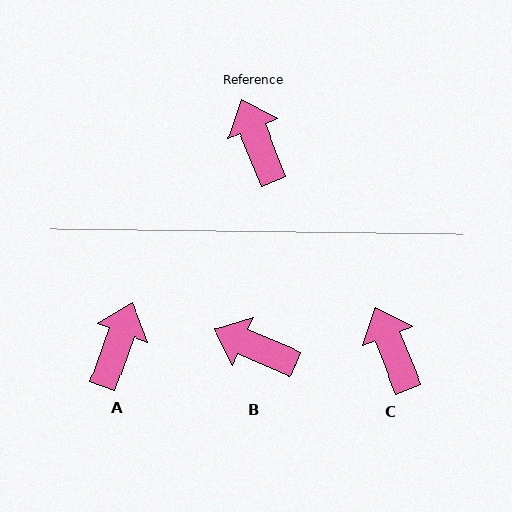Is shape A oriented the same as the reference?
No, it is off by about 42 degrees.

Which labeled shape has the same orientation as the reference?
C.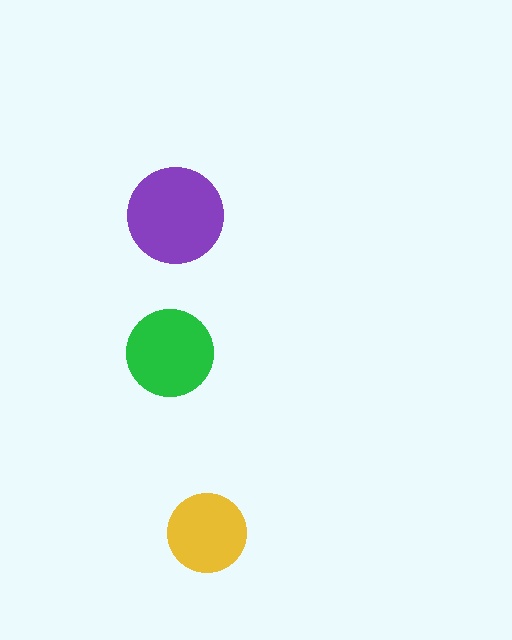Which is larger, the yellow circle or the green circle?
The green one.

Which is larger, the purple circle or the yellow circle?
The purple one.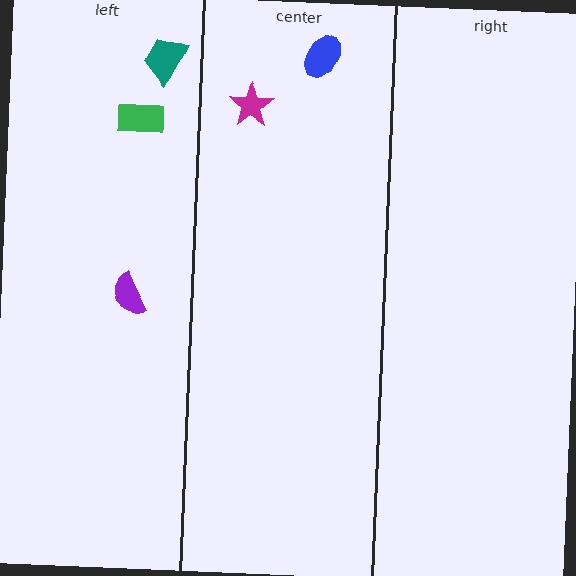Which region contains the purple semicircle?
The left region.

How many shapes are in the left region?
3.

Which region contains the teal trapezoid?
The left region.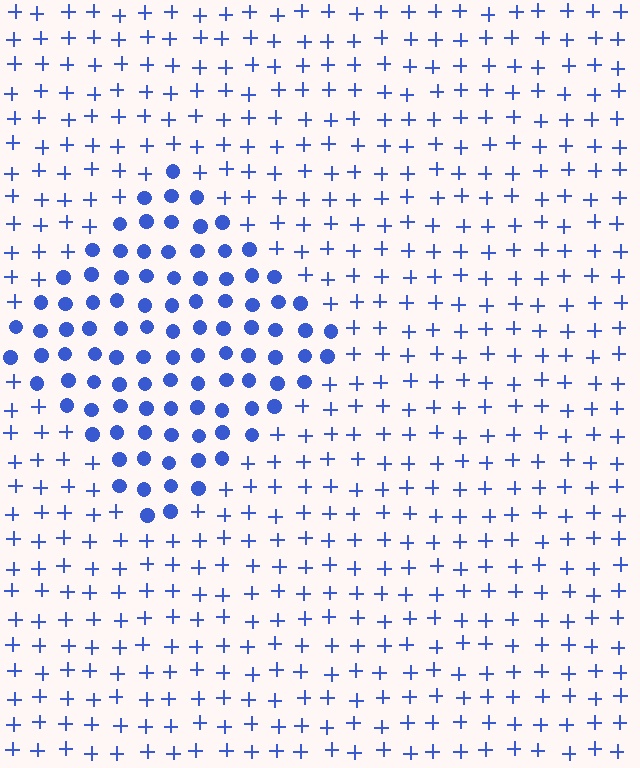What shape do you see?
I see a diamond.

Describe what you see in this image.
The image is filled with small blue elements arranged in a uniform grid. A diamond-shaped region contains circles, while the surrounding area contains plus signs. The boundary is defined purely by the change in element shape.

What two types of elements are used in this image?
The image uses circles inside the diamond region and plus signs outside it.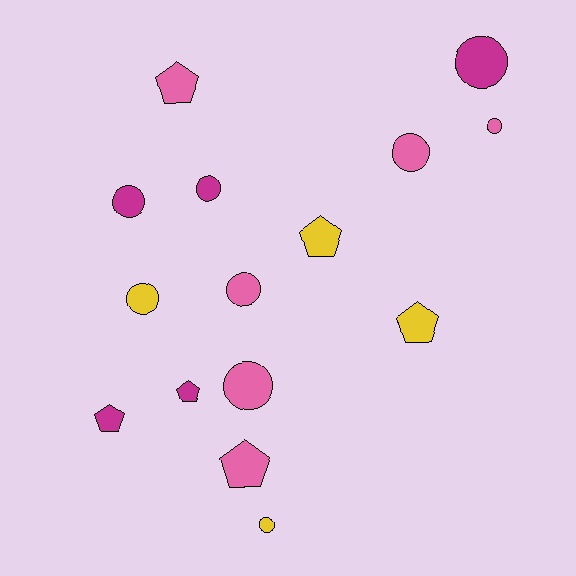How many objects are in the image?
There are 15 objects.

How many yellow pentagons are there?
There are 2 yellow pentagons.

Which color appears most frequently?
Pink, with 6 objects.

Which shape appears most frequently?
Circle, with 9 objects.